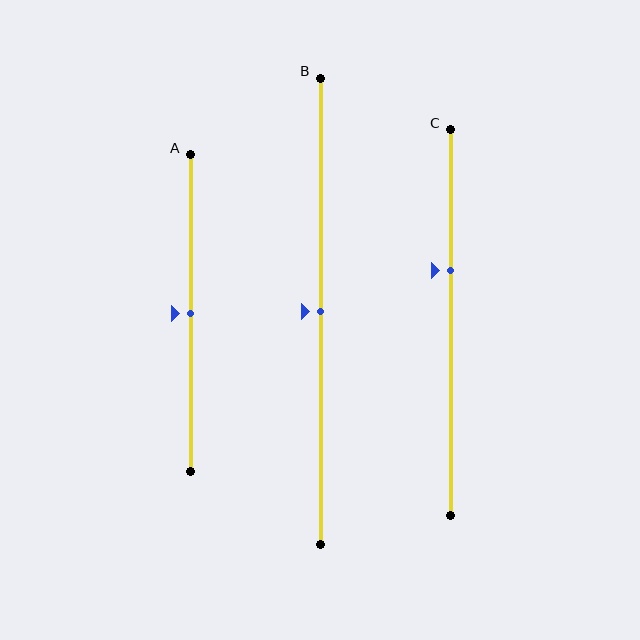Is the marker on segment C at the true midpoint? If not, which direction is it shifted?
No, the marker on segment C is shifted upward by about 13% of the segment length.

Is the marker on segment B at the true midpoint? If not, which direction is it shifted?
Yes, the marker on segment B is at the true midpoint.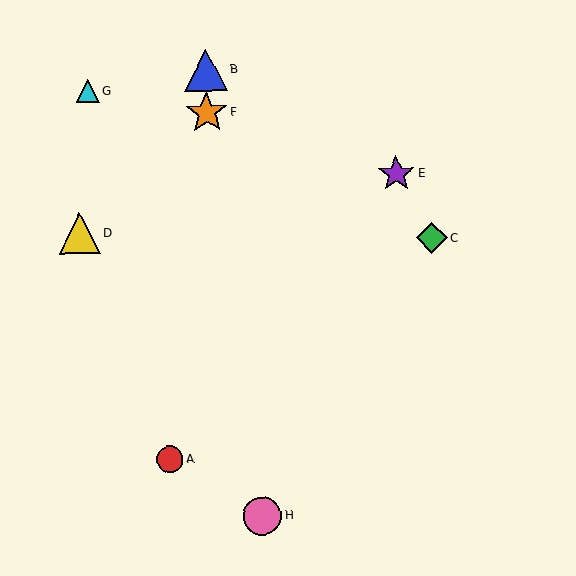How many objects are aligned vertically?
2 objects (B, F) are aligned vertically.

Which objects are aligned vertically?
Objects B, F are aligned vertically.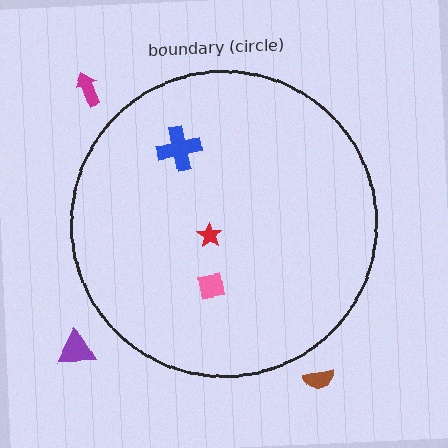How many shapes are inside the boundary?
3 inside, 3 outside.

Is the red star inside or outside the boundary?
Inside.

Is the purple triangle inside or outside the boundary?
Outside.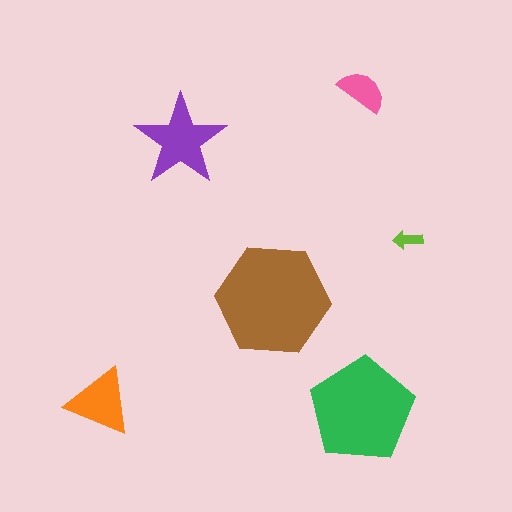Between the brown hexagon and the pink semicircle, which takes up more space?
The brown hexagon.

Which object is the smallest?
The lime arrow.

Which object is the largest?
The brown hexagon.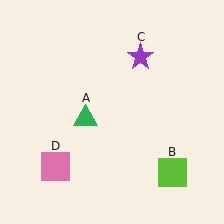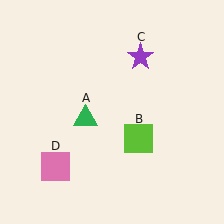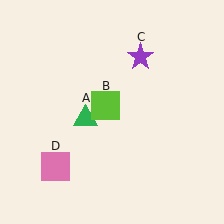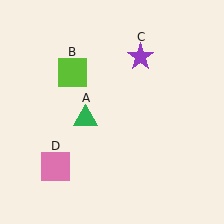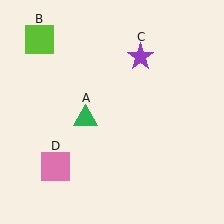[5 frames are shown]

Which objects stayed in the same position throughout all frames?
Green triangle (object A) and purple star (object C) and pink square (object D) remained stationary.